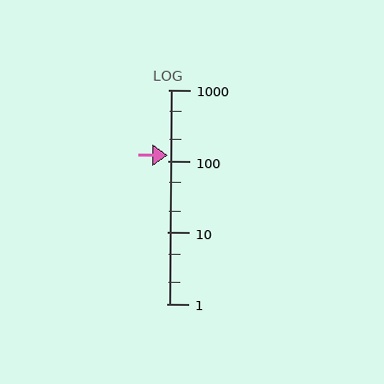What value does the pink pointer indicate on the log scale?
The pointer indicates approximately 120.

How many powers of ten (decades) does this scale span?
The scale spans 3 decades, from 1 to 1000.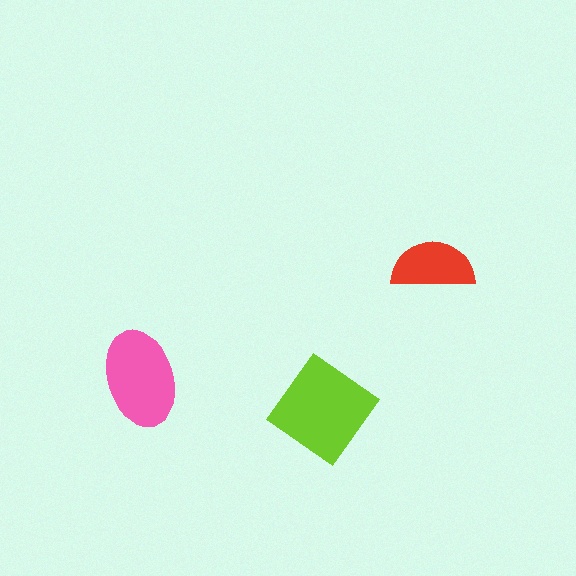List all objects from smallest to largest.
The red semicircle, the pink ellipse, the lime diamond.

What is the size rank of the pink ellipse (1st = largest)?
2nd.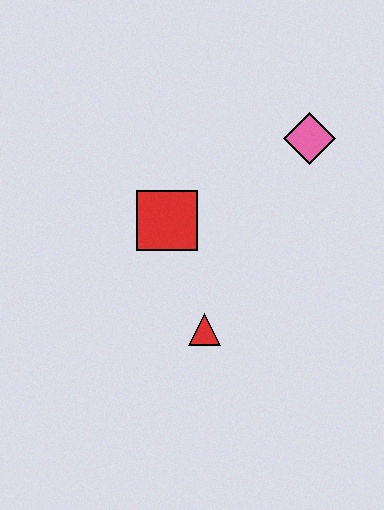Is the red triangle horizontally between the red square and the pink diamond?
Yes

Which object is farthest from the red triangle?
The pink diamond is farthest from the red triangle.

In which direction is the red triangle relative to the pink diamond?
The red triangle is below the pink diamond.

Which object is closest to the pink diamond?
The red square is closest to the pink diamond.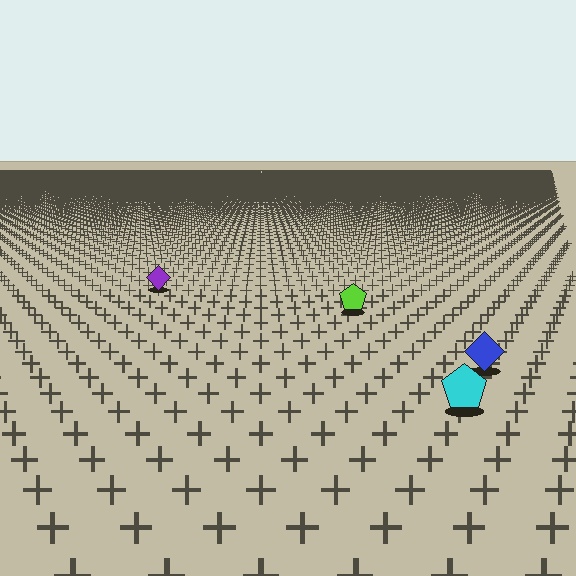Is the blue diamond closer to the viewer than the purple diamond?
Yes. The blue diamond is closer — you can tell from the texture gradient: the ground texture is coarser near it.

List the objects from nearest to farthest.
From nearest to farthest: the cyan pentagon, the blue diamond, the lime pentagon, the purple diamond.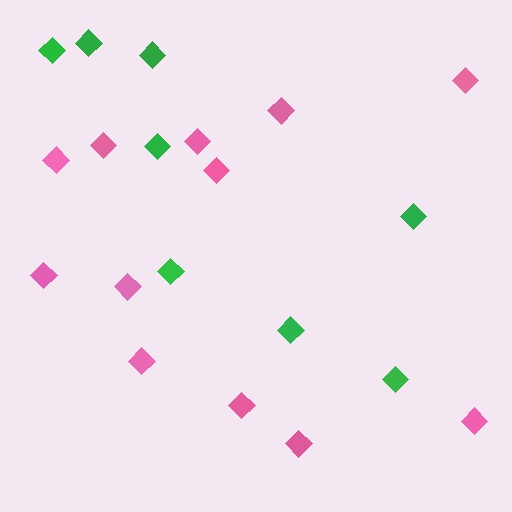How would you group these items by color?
There are 2 groups: one group of green diamonds (8) and one group of pink diamonds (12).